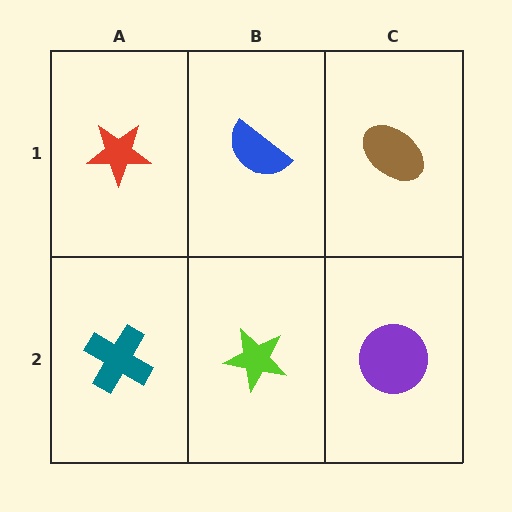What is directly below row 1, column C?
A purple circle.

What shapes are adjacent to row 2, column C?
A brown ellipse (row 1, column C), a lime star (row 2, column B).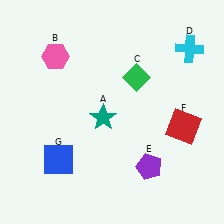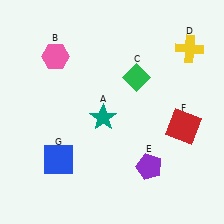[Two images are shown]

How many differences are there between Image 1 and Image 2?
There is 1 difference between the two images.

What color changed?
The cross (D) changed from cyan in Image 1 to yellow in Image 2.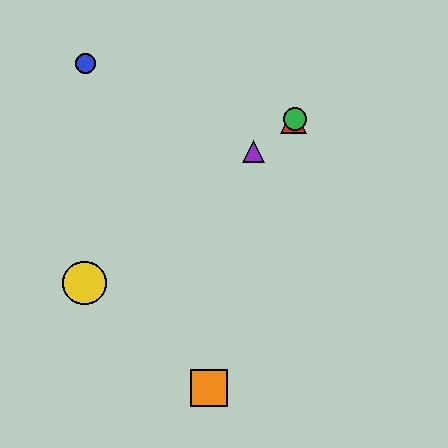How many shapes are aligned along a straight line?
4 shapes (the red triangle, the green circle, the yellow circle, the purple triangle) are aligned along a straight line.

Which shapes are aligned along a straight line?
The red triangle, the green circle, the yellow circle, the purple triangle are aligned along a straight line.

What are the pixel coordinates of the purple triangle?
The purple triangle is at (254, 151).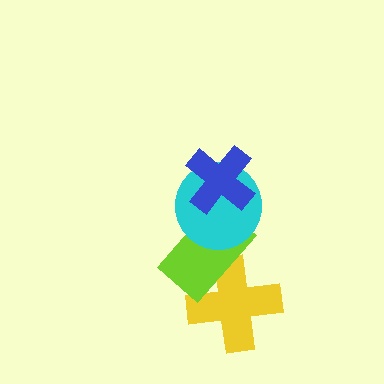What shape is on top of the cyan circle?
The blue cross is on top of the cyan circle.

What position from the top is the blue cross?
The blue cross is 1st from the top.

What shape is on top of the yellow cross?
The lime rectangle is on top of the yellow cross.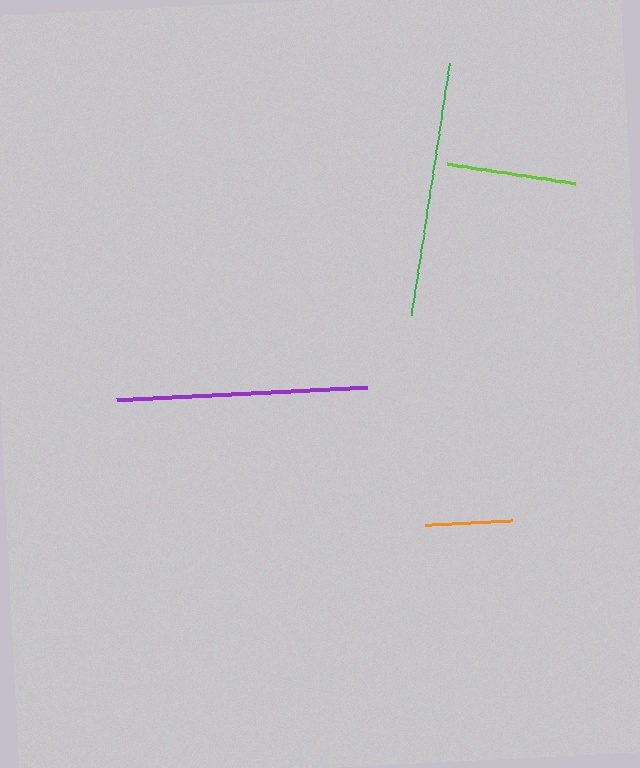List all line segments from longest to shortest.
From longest to shortest: green, purple, lime, orange.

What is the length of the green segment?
The green segment is approximately 256 pixels long.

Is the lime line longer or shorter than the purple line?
The purple line is longer than the lime line.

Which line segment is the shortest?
The orange line is the shortest at approximately 87 pixels.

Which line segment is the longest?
The green line is the longest at approximately 256 pixels.